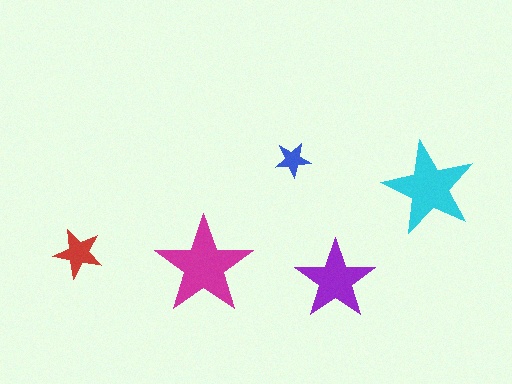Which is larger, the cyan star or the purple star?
The cyan one.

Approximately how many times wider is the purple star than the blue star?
About 2 times wider.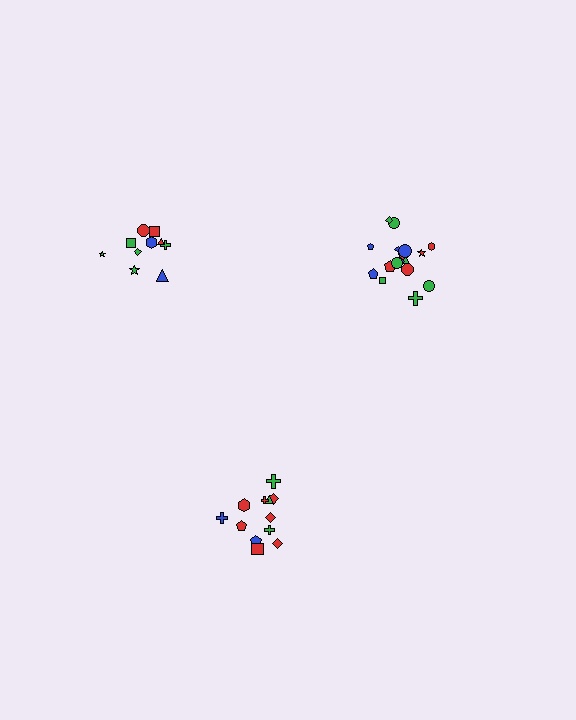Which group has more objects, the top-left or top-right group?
The top-right group.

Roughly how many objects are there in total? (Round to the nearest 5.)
Roughly 40 objects in total.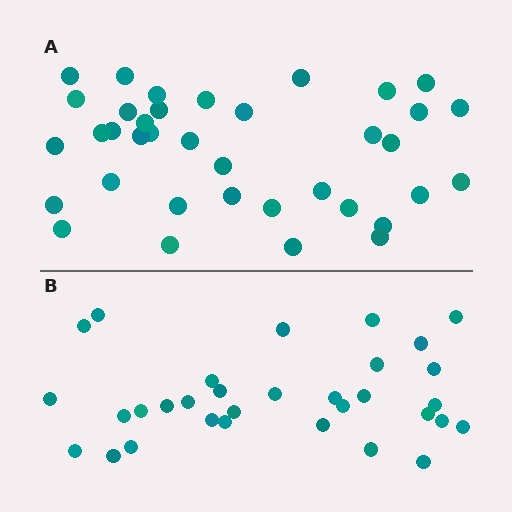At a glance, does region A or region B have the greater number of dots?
Region A (the top region) has more dots.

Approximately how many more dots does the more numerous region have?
Region A has about 5 more dots than region B.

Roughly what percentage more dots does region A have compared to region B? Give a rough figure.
About 15% more.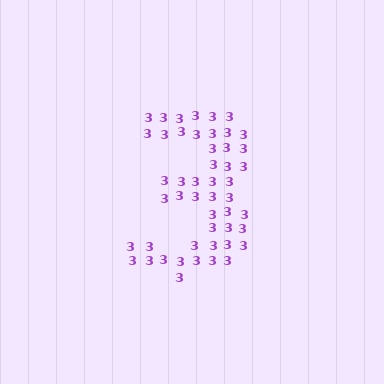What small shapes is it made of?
It is made of small digit 3's.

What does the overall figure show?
The overall figure shows the digit 3.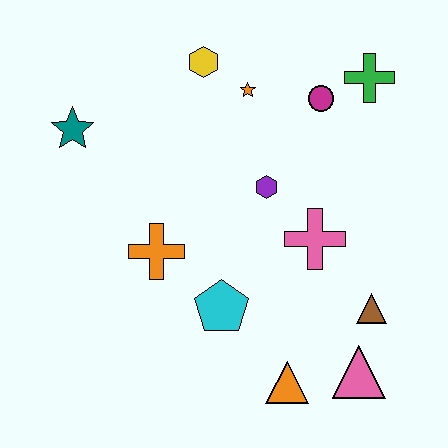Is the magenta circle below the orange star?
Yes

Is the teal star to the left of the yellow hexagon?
Yes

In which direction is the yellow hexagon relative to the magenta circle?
The yellow hexagon is to the left of the magenta circle.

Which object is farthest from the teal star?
The pink triangle is farthest from the teal star.